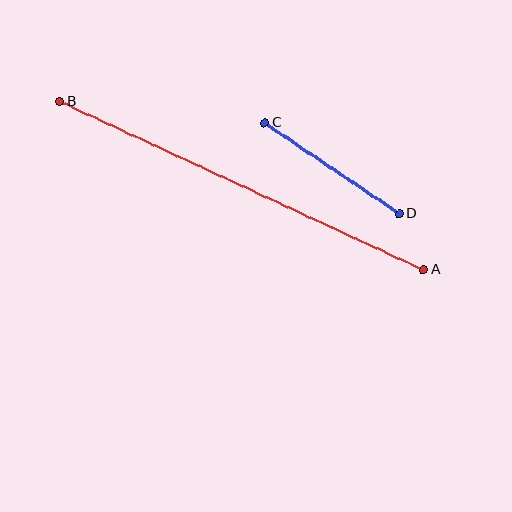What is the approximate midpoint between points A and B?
The midpoint is at approximately (241, 186) pixels.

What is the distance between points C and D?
The distance is approximately 163 pixels.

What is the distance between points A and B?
The distance is approximately 401 pixels.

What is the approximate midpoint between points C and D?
The midpoint is at approximately (332, 168) pixels.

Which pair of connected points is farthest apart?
Points A and B are farthest apart.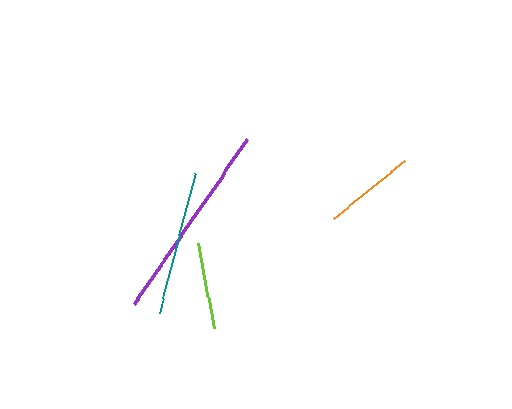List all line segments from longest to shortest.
From longest to shortest: purple, teal, orange, lime.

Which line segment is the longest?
The purple line is the longest at approximately 200 pixels.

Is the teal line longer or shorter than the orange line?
The teal line is longer than the orange line.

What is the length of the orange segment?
The orange segment is approximately 92 pixels long.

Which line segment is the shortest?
The lime line is the shortest at approximately 86 pixels.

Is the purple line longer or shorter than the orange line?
The purple line is longer than the orange line.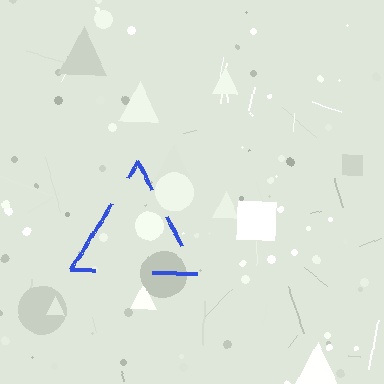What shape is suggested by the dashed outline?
The dashed outline suggests a triangle.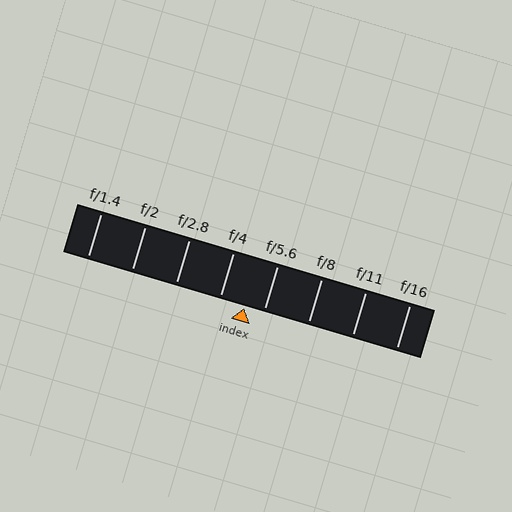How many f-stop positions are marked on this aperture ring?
There are 8 f-stop positions marked.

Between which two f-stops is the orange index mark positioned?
The index mark is between f/4 and f/5.6.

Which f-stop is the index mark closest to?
The index mark is closest to f/5.6.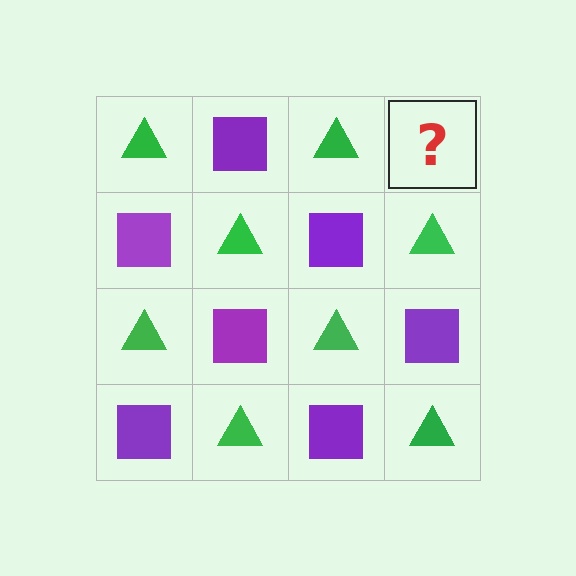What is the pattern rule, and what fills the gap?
The rule is that it alternates green triangle and purple square in a checkerboard pattern. The gap should be filled with a purple square.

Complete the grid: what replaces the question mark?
The question mark should be replaced with a purple square.